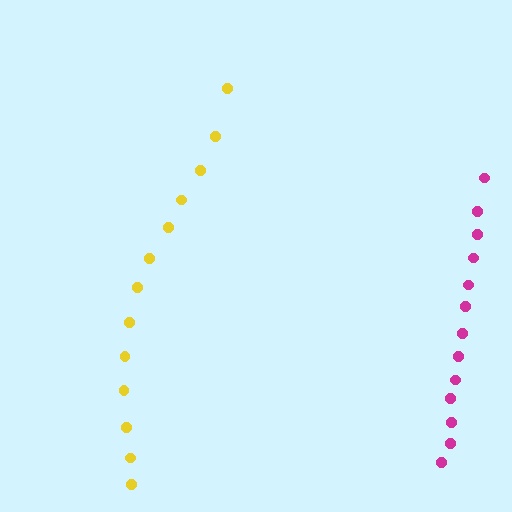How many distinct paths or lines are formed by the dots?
There are 2 distinct paths.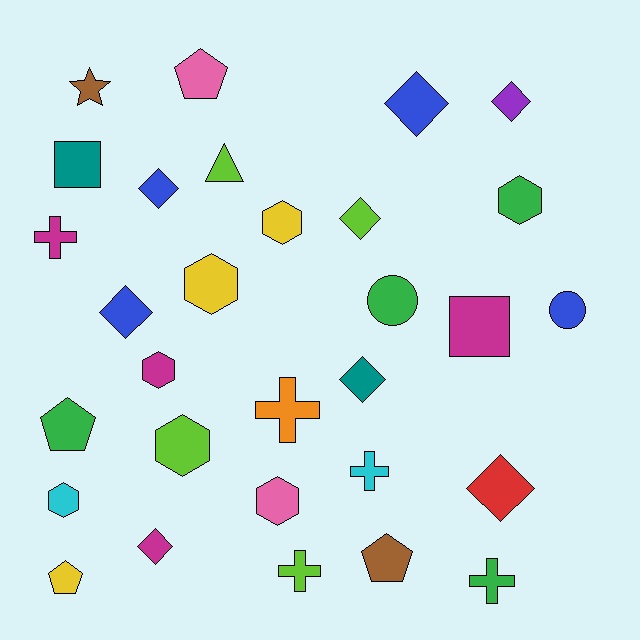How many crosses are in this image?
There are 5 crosses.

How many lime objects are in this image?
There are 4 lime objects.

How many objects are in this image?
There are 30 objects.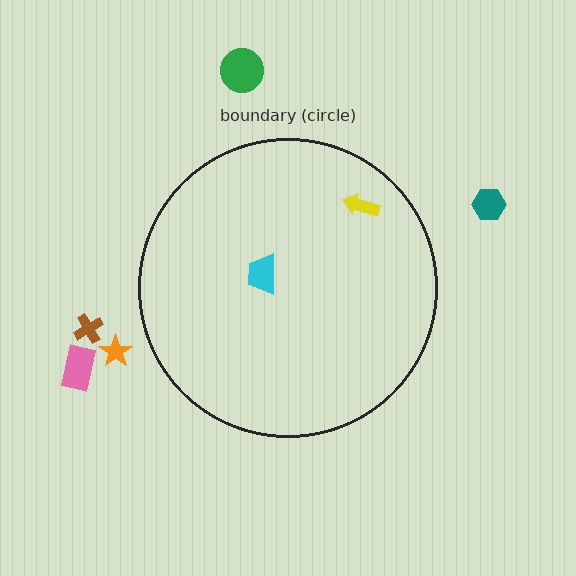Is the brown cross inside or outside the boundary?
Outside.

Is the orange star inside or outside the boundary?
Outside.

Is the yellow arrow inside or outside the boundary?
Inside.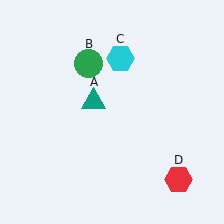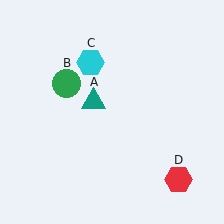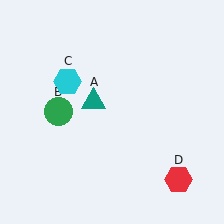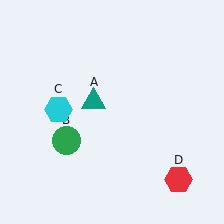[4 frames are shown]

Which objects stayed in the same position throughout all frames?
Teal triangle (object A) and red hexagon (object D) remained stationary.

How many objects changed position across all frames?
2 objects changed position: green circle (object B), cyan hexagon (object C).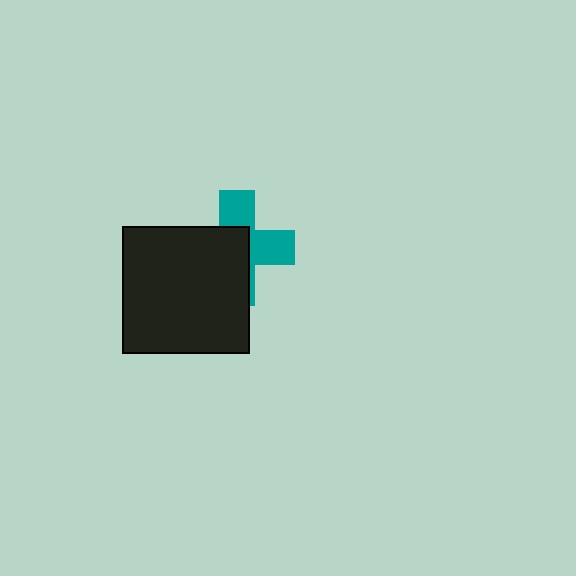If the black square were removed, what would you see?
You would see the complete teal cross.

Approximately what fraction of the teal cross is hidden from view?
Roughly 54% of the teal cross is hidden behind the black square.